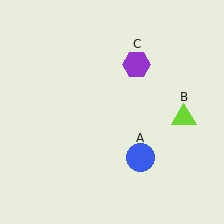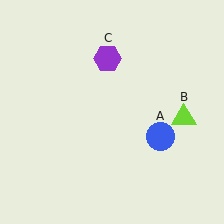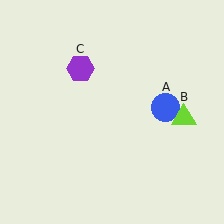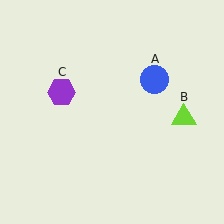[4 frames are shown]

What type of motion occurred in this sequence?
The blue circle (object A), purple hexagon (object C) rotated counterclockwise around the center of the scene.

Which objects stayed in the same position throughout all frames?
Lime triangle (object B) remained stationary.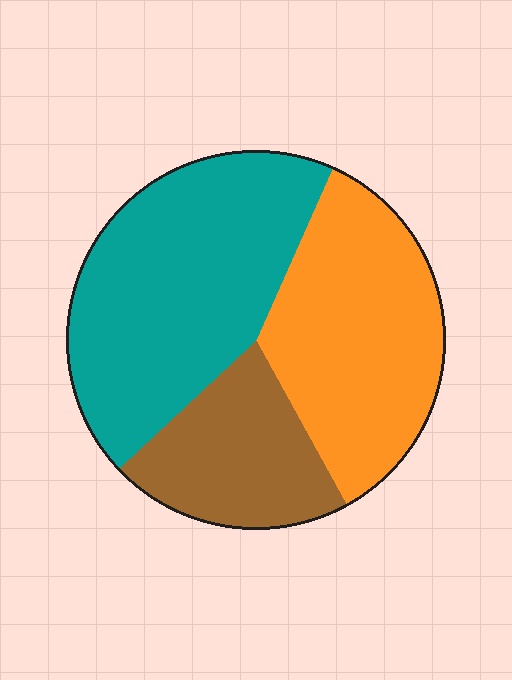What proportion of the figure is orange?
Orange covers 35% of the figure.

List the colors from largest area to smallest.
From largest to smallest: teal, orange, brown.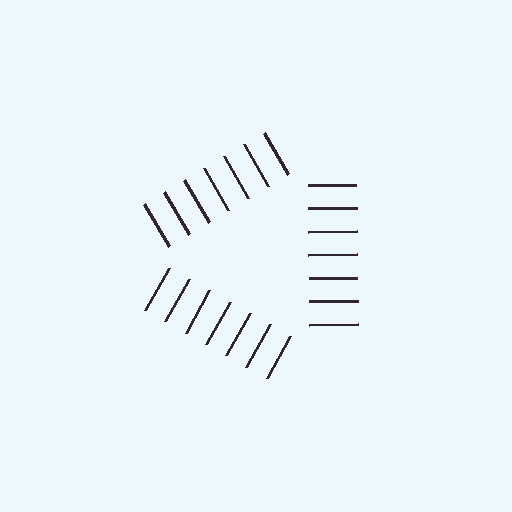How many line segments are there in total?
21 — 7 along each of the 3 edges.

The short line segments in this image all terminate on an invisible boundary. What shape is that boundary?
An illusory triangle — the line segments terminate on its edges but no continuous stroke is drawn.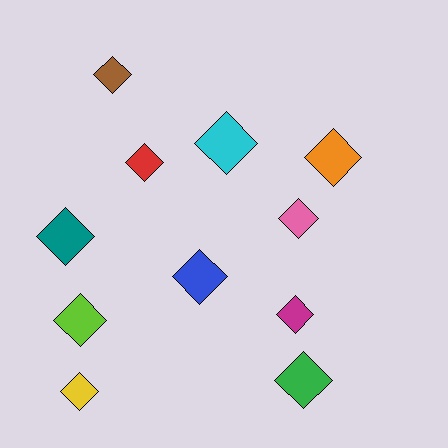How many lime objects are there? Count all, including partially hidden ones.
There is 1 lime object.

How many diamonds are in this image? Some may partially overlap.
There are 11 diamonds.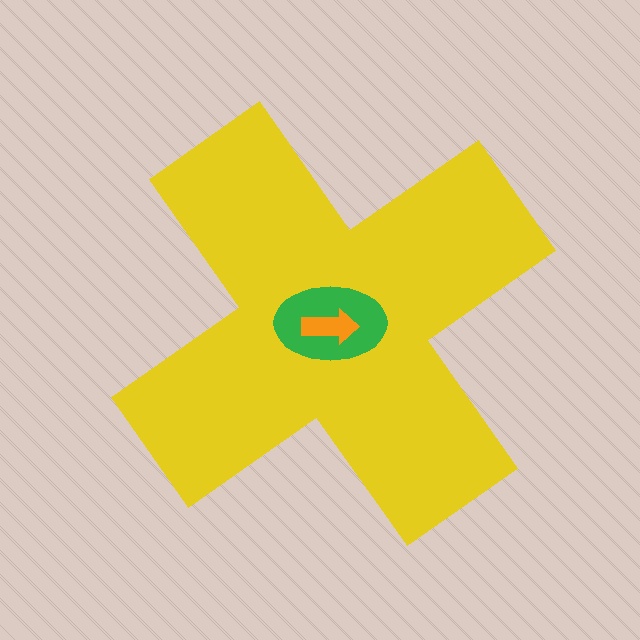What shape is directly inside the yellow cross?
The green ellipse.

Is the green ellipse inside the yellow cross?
Yes.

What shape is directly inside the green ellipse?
The orange arrow.